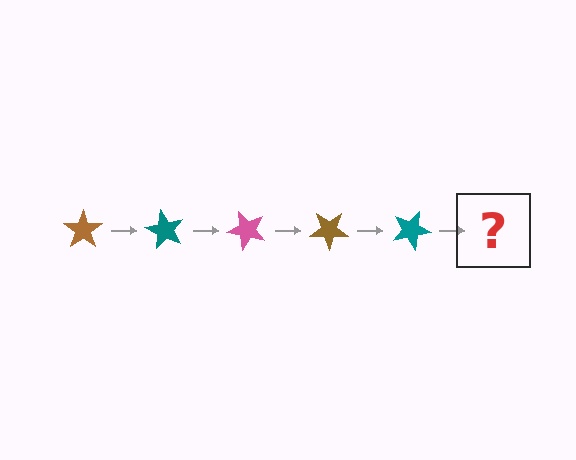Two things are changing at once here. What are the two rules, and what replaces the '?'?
The two rules are that it rotates 60 degrees each step and the color cycles through brown, teal, and pink. The '?' should be a pink star, rotated 300 degrees from the start.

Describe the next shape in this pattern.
It should be a pink star, rotated 300 degrees from the start.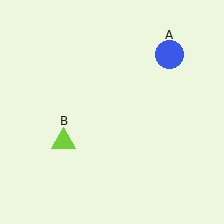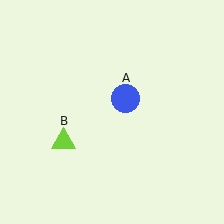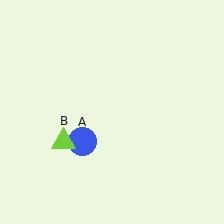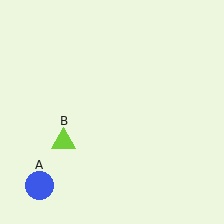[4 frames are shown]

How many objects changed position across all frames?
1 object changed position: blue circle (object A).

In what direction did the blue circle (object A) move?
The blue circle (object A) moved down and to the left.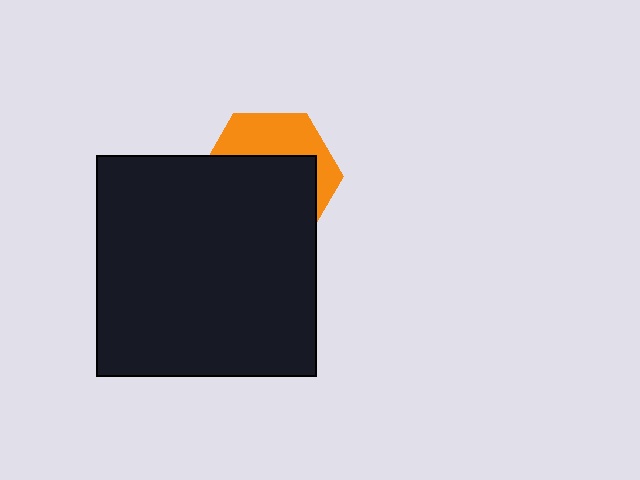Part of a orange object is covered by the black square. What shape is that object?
It is a hexagon.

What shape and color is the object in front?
The object in front is a black square.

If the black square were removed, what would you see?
You would see the complete orange hexagon.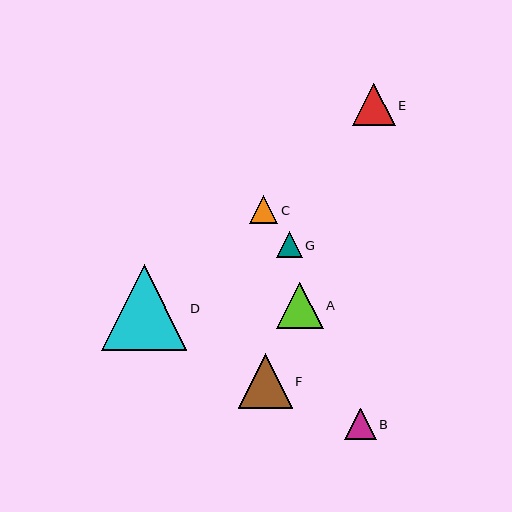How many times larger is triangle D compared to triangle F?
Triangle D is approximately 1.6 times the size of triangle F.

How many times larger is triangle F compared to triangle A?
Triangle F is approximately 1.2 times the size of triangle A.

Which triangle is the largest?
Triangle D is the largest with a size of approximately 85 pixels.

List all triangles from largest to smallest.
From largest to smallest: D, F, A, E, B, C, G.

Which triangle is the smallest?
Triangle G is the smallest with a size of approximately 26 pixels.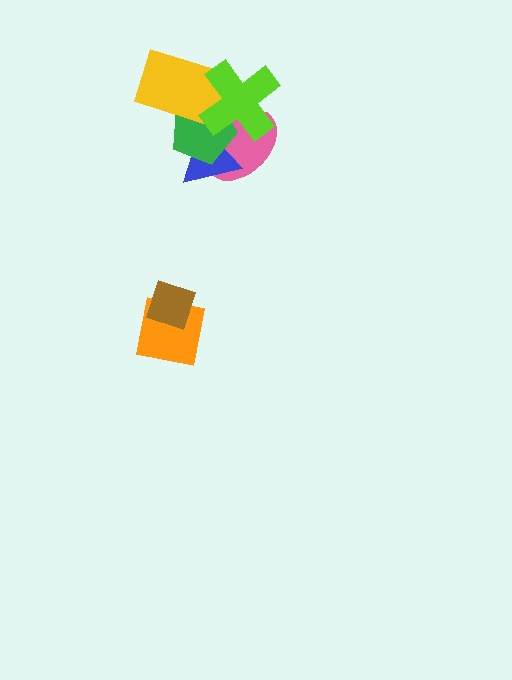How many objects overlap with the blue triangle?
3 objects overlap with the blue triangle.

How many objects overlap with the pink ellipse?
3 objects overlap with the pink ellipse.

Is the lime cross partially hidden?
No, no other shape covers it.